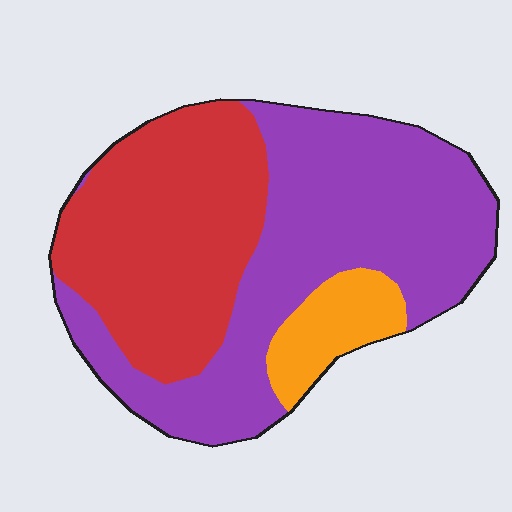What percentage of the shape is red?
Red takes up about three eighths (3/8) of the shape.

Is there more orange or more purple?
Purple.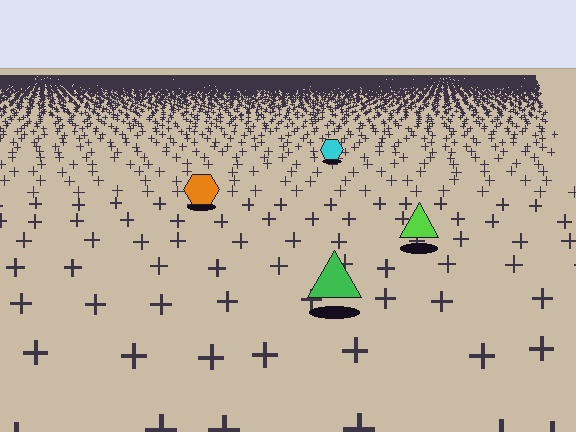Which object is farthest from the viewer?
The cyan hexagon is farthest from the viewer. It appears smaller and the ground texture around it is denser.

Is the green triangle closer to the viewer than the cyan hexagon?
Yes. The green triangle is closer — you can tell from the texture gradient: the ground texture is coarser near it.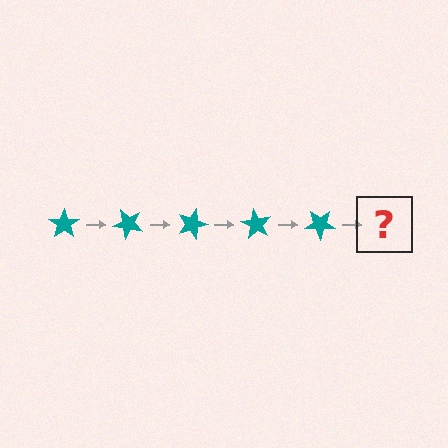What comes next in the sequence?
The next element should be a teal star rotated 225 degrees.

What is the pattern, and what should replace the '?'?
The pattern is that the star rotates 45 degrees each step. The '?' should be a teal star rotated 225 degrees.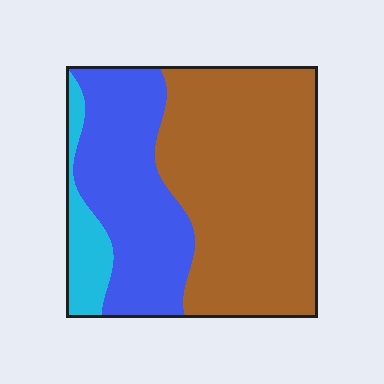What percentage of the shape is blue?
Blue covers 33% of the shape.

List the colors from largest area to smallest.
From largest to smallest: brown, blue, cyan.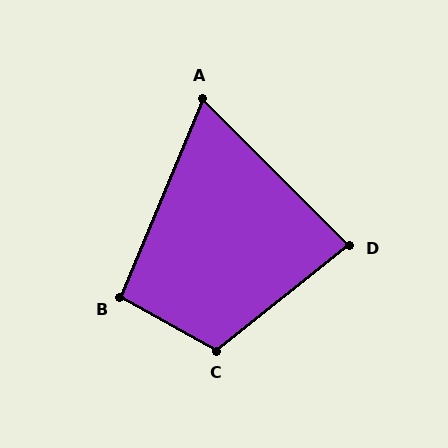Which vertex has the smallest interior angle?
A, at approximately 68 degrees.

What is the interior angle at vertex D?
Approximately 84 degrees (acute).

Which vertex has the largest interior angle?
C, at approximately 112 degrees.